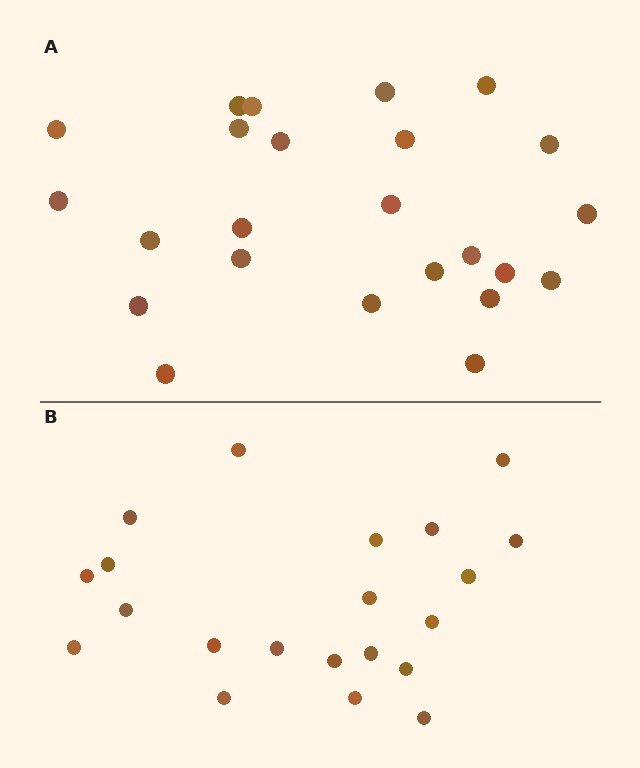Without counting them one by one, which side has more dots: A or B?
Region A (the top region) has more dots.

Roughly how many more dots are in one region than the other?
Region A has just a few more — roughly 2 or 3 more dots than region B.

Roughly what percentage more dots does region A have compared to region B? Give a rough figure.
About 15% more.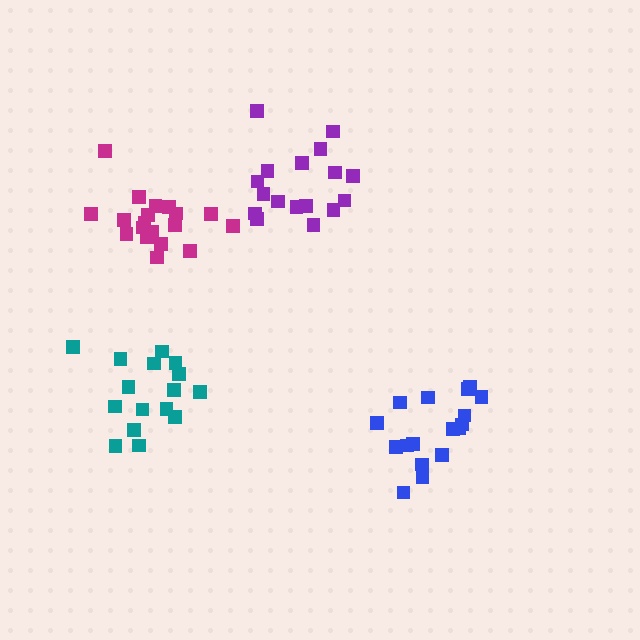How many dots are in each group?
Group 1: 17 dots, Group 2: 17 dots, Group 3: 19 dots, Group 4: 16 dots (69 total).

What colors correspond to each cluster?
The clusters are colored: purple, blue, magenta, teal.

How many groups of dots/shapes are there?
There are 4 groups.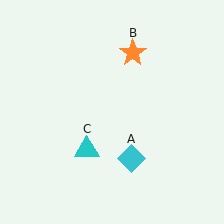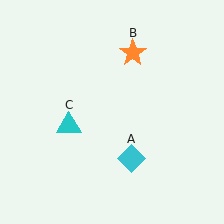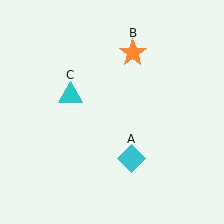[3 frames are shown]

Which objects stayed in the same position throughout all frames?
Cyan diamond (object A) and orange star (object B) remained stationary.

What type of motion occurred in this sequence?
The cyan triangle (object C) rotated clockwise around the center of the scene.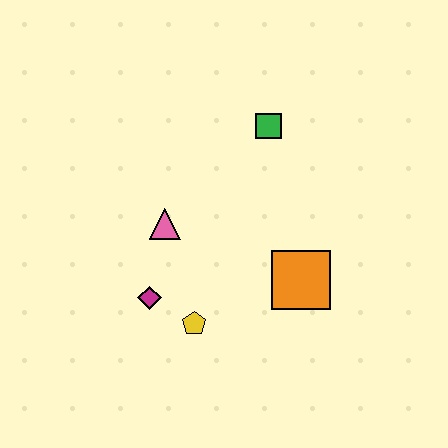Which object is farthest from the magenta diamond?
The green square is farthest from the magenta diamond.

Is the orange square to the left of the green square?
No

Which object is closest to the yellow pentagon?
The magenta diamond is closest to the yellow pentagon.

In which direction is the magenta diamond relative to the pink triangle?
The magenta diamond is below the pink triangle.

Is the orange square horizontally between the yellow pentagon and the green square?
No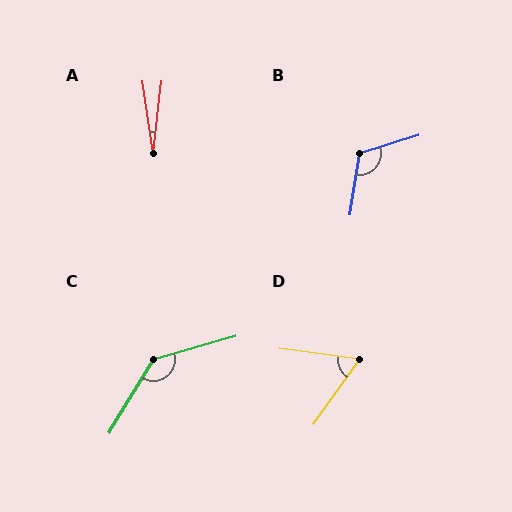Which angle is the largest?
C, at approximately 137 degrees.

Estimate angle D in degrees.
Approximately 62 degrees.